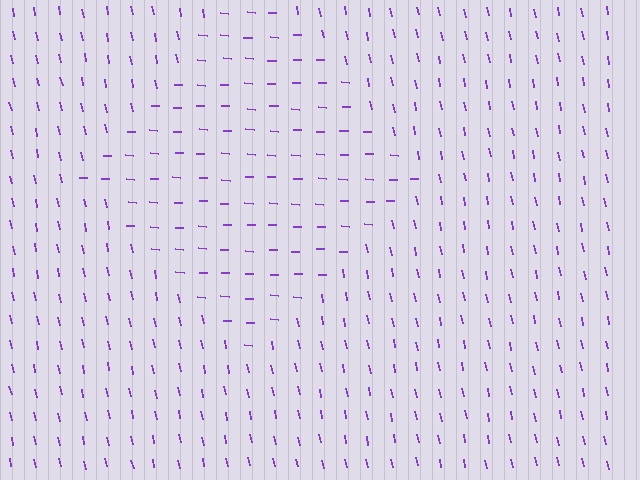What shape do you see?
I see a diamond.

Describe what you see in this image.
The image is filled with small purple line segments. A diamond region in the image has lines oriented differently from the surrounding lines, creating a visible texture boundary.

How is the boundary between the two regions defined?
The boundary is defined purely by a change in line orientation (approximately 75 degrees difference). All lines are the same color and thickness.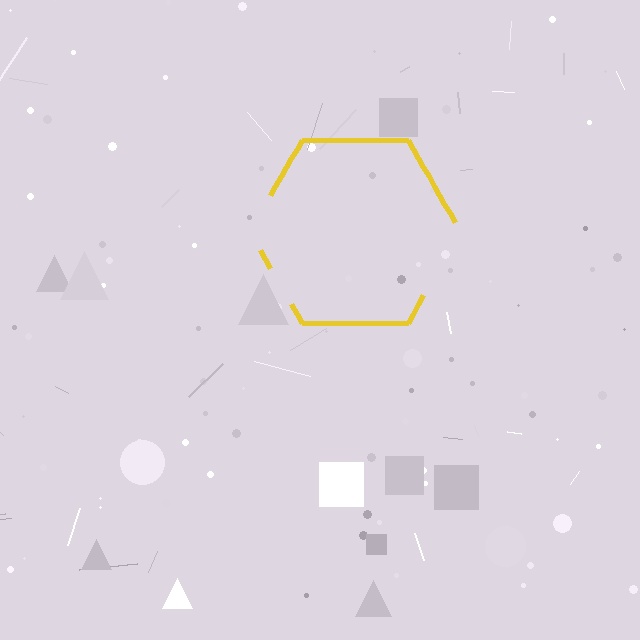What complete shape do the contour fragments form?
The contour fragments form a hexagon.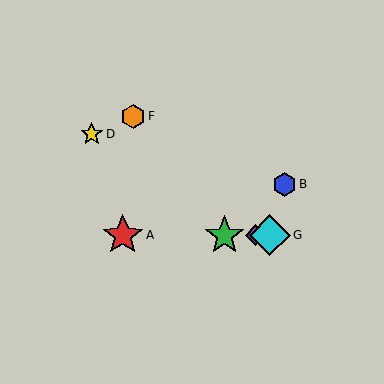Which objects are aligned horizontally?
Objects A, C, E, G are aligned horizontally.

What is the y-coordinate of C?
Object C is at y≈235.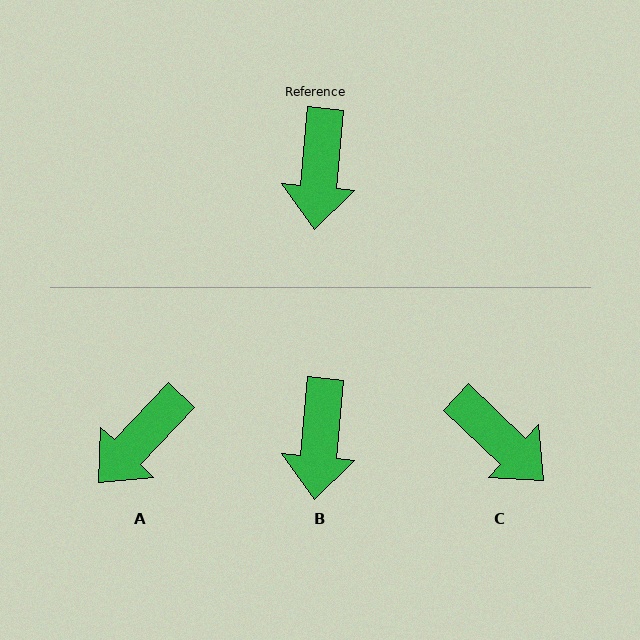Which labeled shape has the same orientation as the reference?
B.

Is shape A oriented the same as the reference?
No, it is off by about 38 degrees.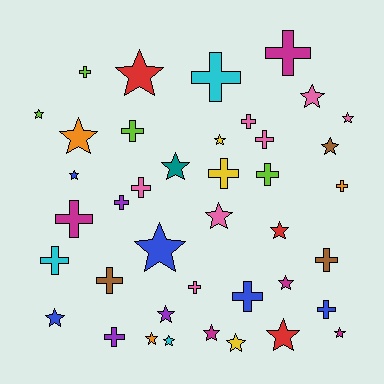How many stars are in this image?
There are 21 stars.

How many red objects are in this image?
There are 3 red objects.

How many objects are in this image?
There are 40 objects.